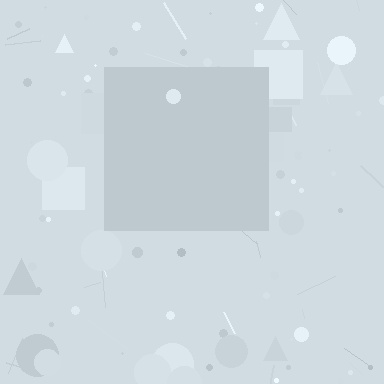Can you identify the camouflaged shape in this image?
The camouflaged shape is a square.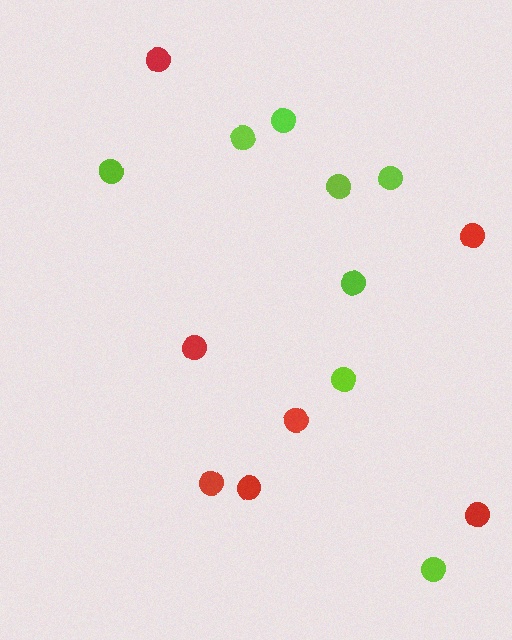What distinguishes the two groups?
There are 2 groups: one group of red circles (7) and one group of lime circles (8).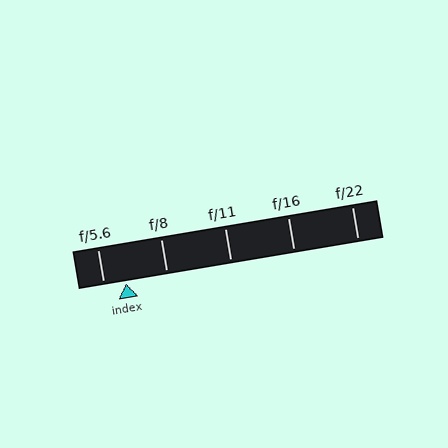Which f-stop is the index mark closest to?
The index mark is closest to f/5.6.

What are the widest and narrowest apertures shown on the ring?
The widest aperture shown is f/5.6 and the narrowest is f/22.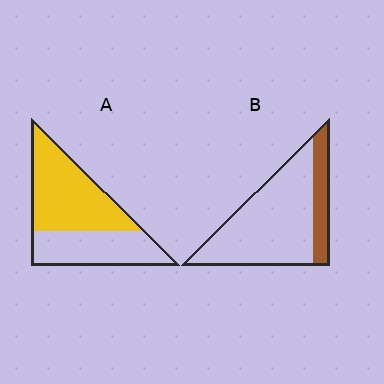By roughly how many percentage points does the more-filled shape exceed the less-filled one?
By roughly 35 percentage points (A over B).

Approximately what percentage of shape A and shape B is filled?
A is approximately 60% and B is approximately 20%.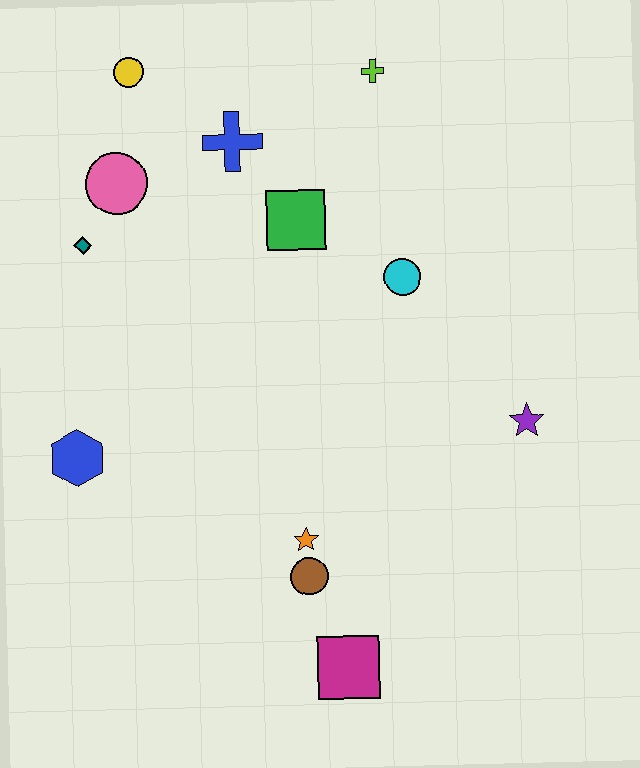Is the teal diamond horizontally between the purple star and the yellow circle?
No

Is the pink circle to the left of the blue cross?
Yes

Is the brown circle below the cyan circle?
Yes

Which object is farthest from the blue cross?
The magenta square is farthest from the blue cross.